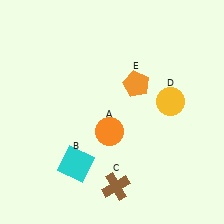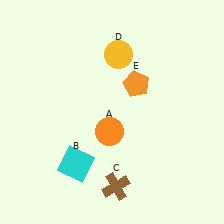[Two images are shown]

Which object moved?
The yellow circle (D) moved left.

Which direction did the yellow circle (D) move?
The yellow circle (D) moved left.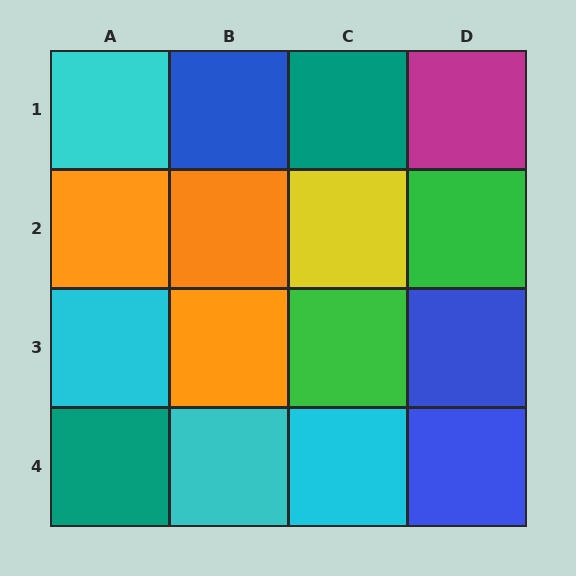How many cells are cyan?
4 cells are cyan.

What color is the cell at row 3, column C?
Green.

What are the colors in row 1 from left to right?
Cyan, blue, teal, magenta.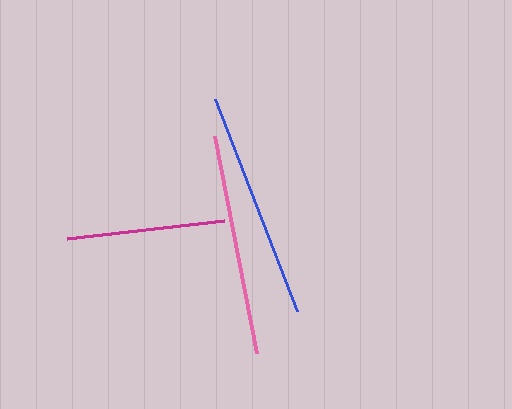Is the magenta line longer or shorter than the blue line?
The blue line is longer than the magenta line.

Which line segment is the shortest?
The magenta line is the shortest at approximately 158 pixels.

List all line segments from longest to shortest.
From longest to shortest: blue, pink, magenta.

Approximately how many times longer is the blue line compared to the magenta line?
The blue line is approximately 1.4 times the length of the magenta line.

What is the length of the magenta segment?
The magenta segment is approximately 158 pixels long.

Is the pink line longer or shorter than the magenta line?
The pink line is longer than the magenta line.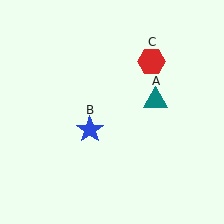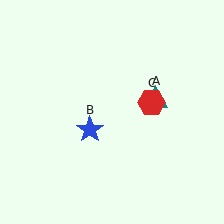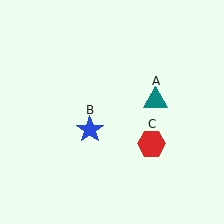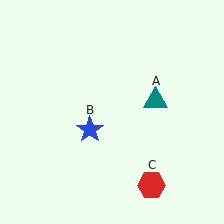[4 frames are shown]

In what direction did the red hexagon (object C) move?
The red hexagon (object C) moved down.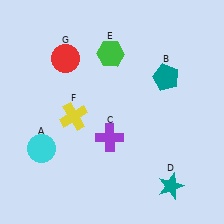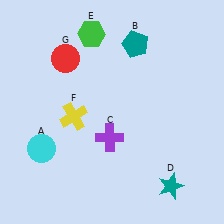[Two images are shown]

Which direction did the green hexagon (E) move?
The green hexagon (E) moved up.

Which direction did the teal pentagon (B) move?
The teal pentagon (B) moved up.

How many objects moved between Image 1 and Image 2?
2 objects moved between the two images.